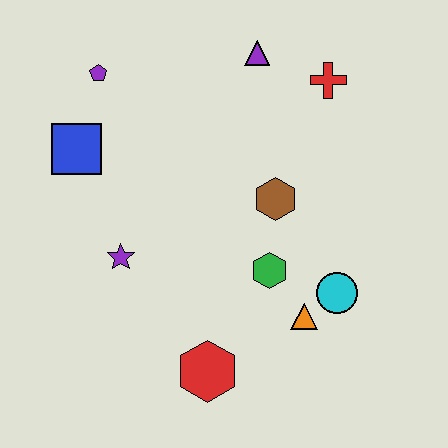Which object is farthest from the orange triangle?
The purple pentagon is farthest from the orange triangle.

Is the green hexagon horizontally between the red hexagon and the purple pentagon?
No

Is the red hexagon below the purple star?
Yes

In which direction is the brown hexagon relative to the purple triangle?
The brown hexagon is below the purple triangle.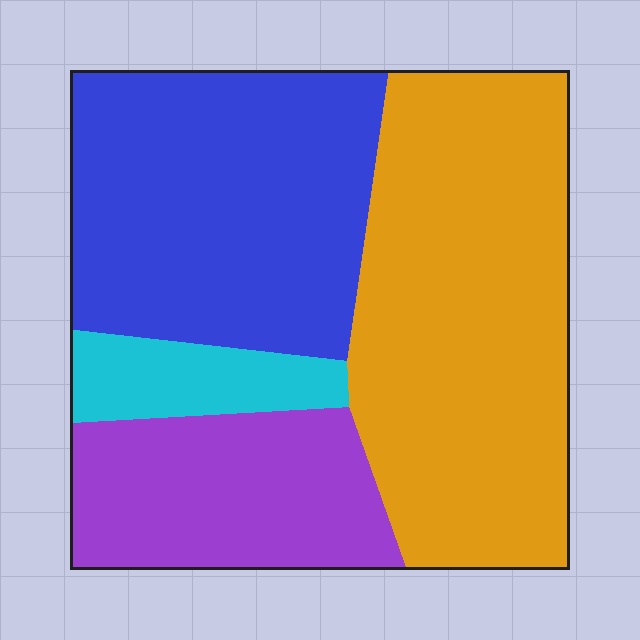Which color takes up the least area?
Cyan, at roughly 10%.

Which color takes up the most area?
Orange, at roughly 40%.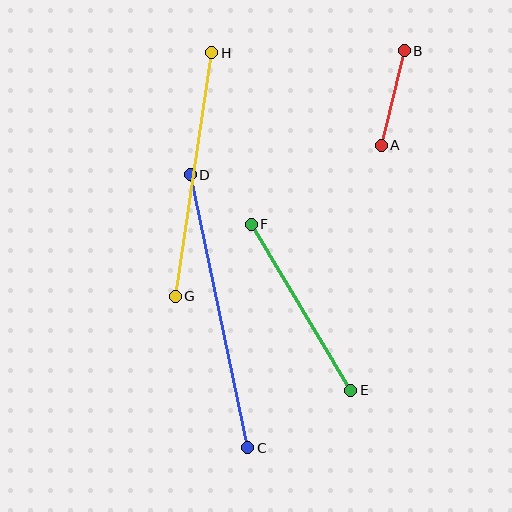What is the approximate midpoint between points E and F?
The midpoint is at approximately (301, 307) pixels.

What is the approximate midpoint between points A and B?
The midpoint is at approximately (393, 98) pixels.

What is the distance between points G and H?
The distance is approximately 247 pixels.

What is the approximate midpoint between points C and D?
The midpoint is at approximately (219, 311) pixels.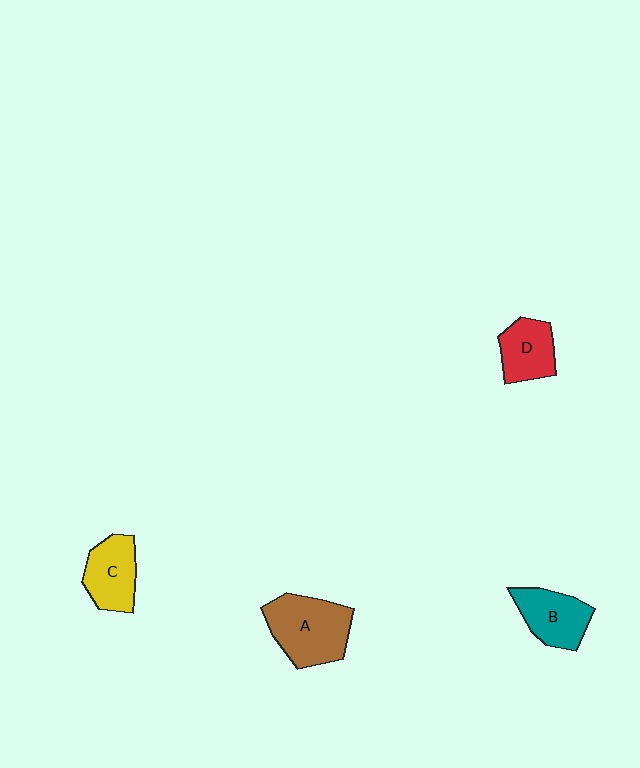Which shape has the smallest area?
Shape D (red).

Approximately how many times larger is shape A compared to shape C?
Approximately 1.4 times.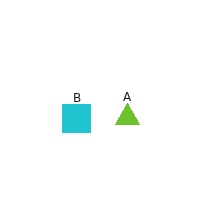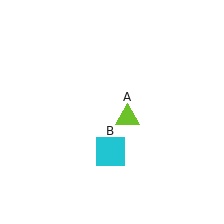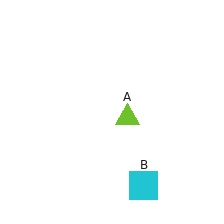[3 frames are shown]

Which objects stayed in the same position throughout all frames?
Lime triangle (object A) remained stationary.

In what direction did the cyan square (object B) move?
The cyan square (object B) moved down and to the right.